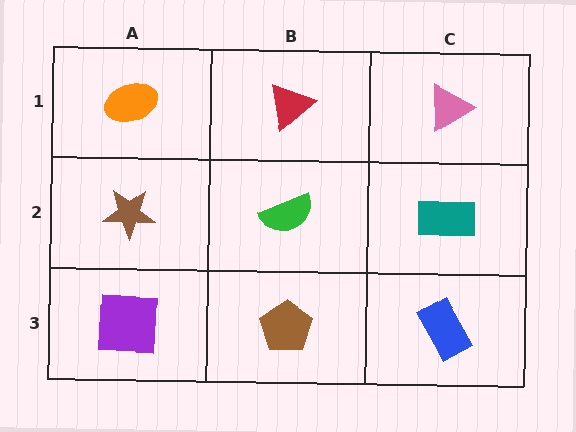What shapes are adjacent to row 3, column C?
A teal rectangle (row 2, column C), a brown pentagon (row 3, column B).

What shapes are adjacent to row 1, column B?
A green semicircle (row 2, column B), an orange ellipse (row 1, column A), a pink triangle (row 1, column C).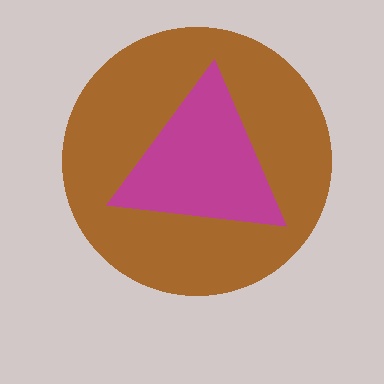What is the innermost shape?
The magenta triangle.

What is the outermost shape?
The brown circle.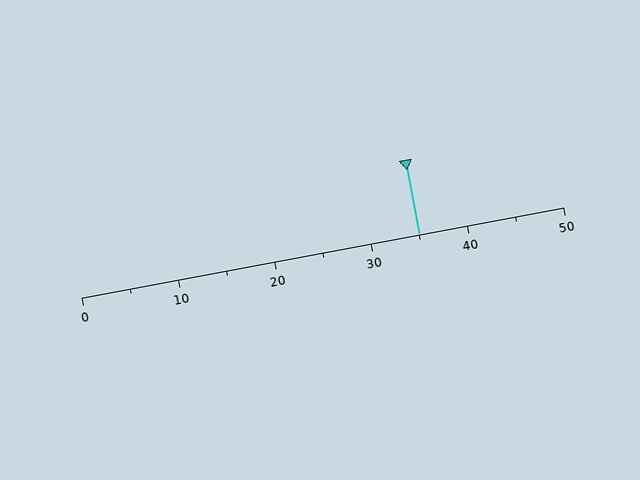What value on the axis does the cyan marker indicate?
The marker indicates approximately 35.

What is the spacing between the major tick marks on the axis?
The major ticks are spaced 10 apart.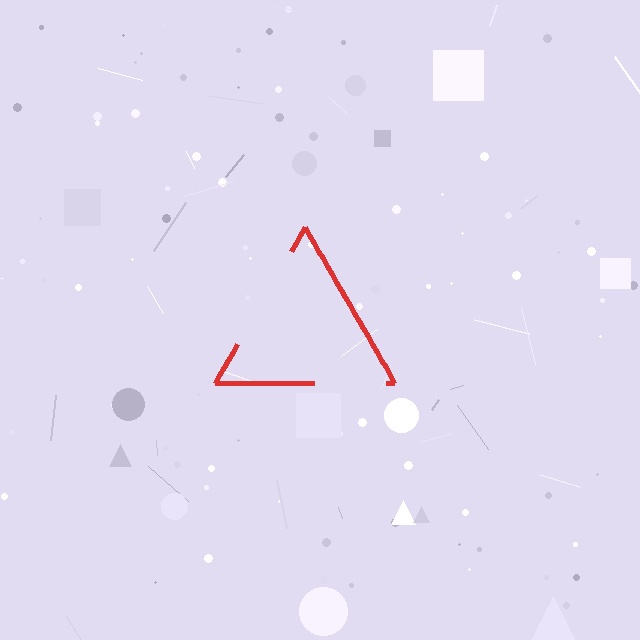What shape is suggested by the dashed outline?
The dashed outline suggests a triangle.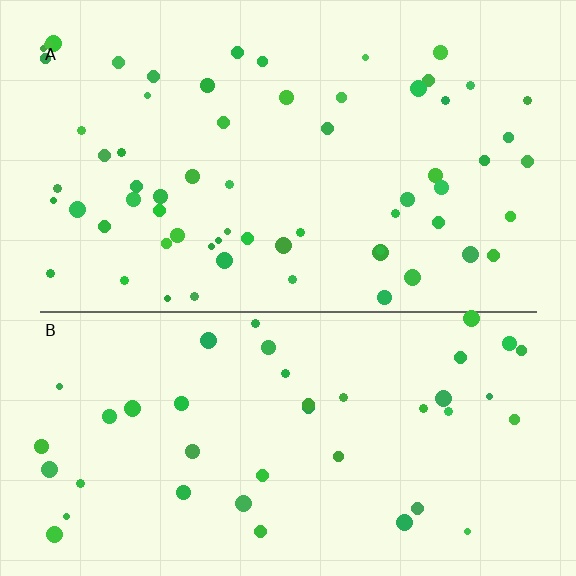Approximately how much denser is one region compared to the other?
Approximately 1.5× — region A over region B.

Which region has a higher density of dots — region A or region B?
A (the top).